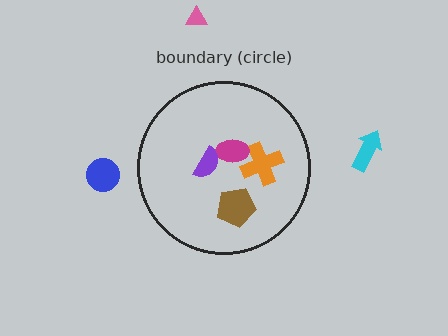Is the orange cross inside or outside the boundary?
Inside.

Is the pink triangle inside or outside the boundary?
Outside.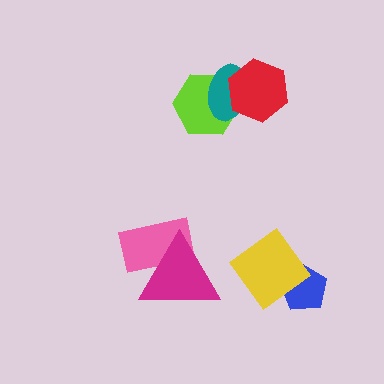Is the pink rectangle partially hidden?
Yes, it is partially covered by another shape.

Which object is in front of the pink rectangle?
The magenta triangle is in front of the pink rectangle.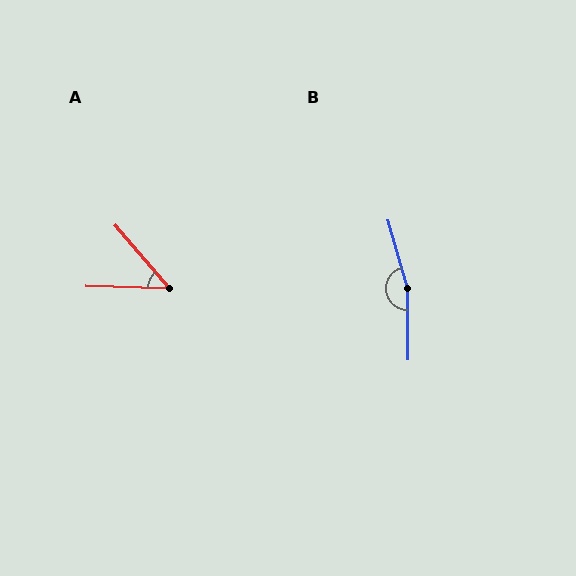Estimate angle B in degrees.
Approximately 165 degrees.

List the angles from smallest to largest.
A (48°), B (165°).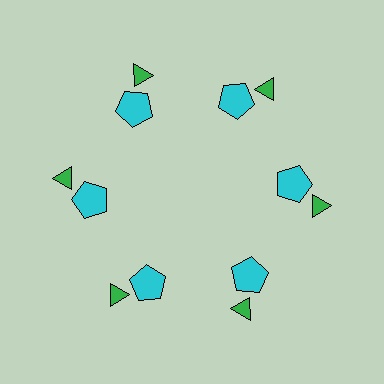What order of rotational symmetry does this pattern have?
This pattern has 6-fold rotational symmetry.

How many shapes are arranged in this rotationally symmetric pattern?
There are 12 shapes, arranged in 6 groups of 2.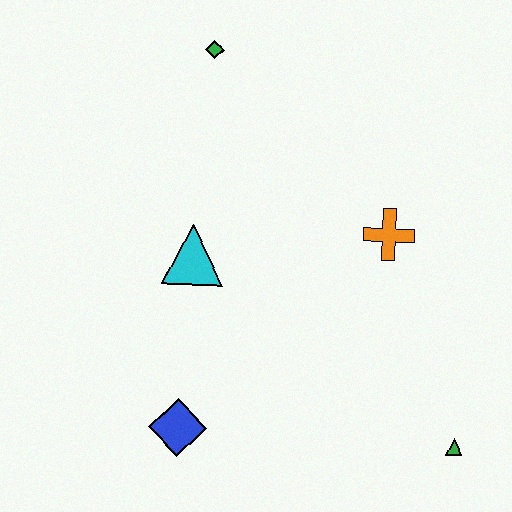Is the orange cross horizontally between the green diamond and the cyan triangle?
No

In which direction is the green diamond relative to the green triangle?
The green diamond is above the green triangle.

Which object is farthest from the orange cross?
The blue diamond is farthest from the orange cross.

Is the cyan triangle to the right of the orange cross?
No